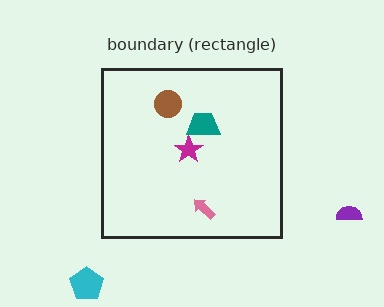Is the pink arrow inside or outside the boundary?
Inside.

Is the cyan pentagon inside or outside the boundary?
Outside.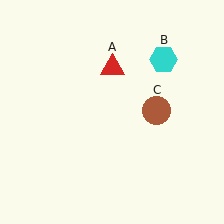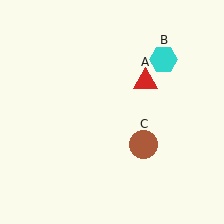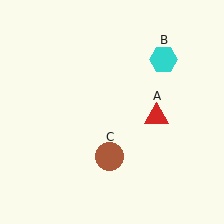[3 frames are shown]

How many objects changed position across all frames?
2 objects changed position: red triangle (object A), brown circle (object C).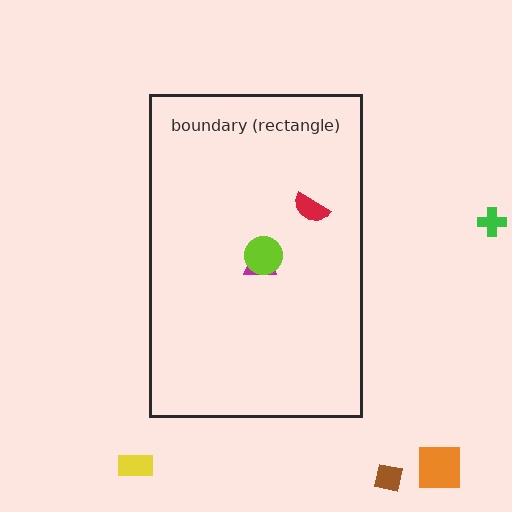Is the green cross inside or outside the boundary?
Outside.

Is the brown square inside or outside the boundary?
Outside.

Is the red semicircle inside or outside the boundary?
Inside.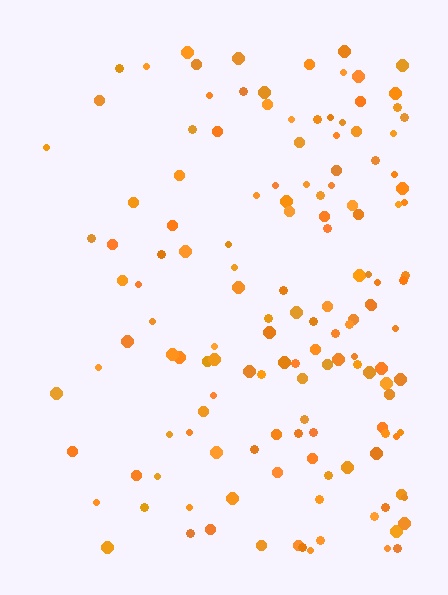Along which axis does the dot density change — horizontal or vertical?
Horizontal.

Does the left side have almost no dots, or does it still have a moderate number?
Still a moderate number, just noticeably fewer than the right.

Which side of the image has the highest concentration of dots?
The right.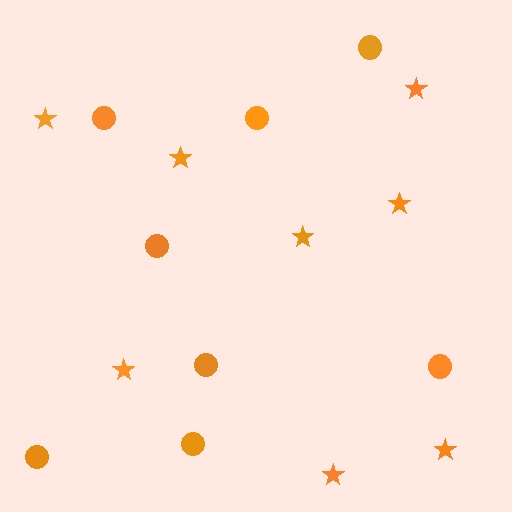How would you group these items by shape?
There are 2 groups: one group of circles (8) and one group of stars (8).